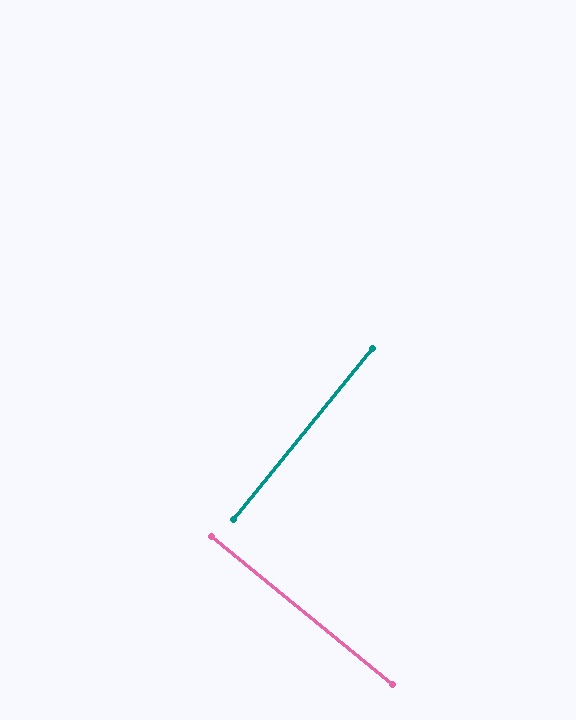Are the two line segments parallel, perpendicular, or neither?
Perpendicular — they meet at approximately 90°.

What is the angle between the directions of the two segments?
Approximately 90 degrees.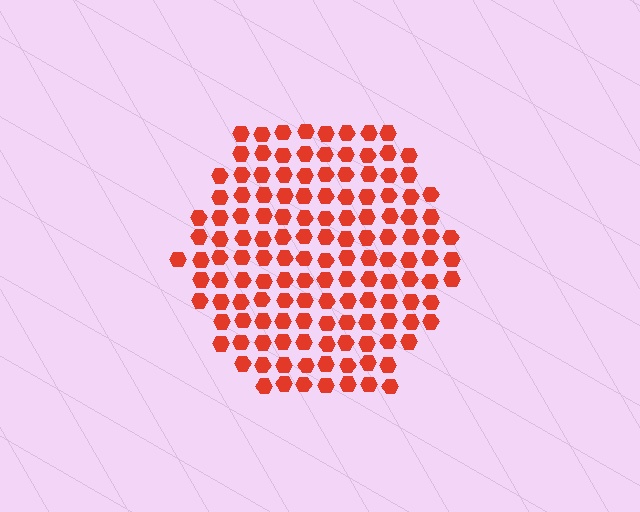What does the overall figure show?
The overall figure shows a hexagon.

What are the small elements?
The small elements are hexagons.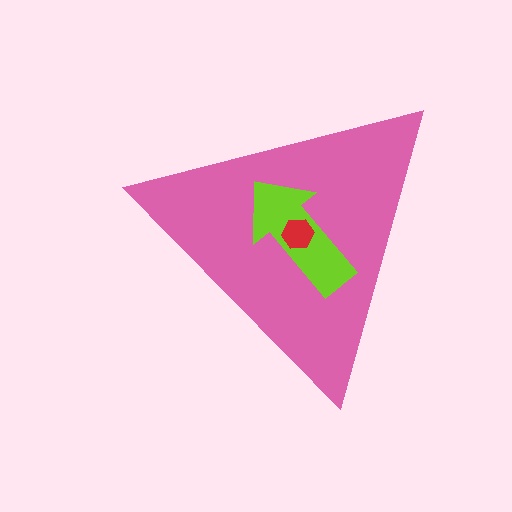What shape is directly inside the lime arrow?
The red hexagon.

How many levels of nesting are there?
3.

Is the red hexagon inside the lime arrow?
Yes.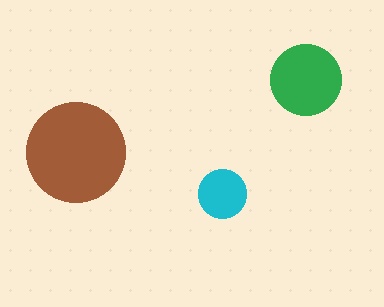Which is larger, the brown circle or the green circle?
The brown one.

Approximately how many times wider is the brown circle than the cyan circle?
About 2 times wider.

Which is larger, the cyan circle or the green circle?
The green one.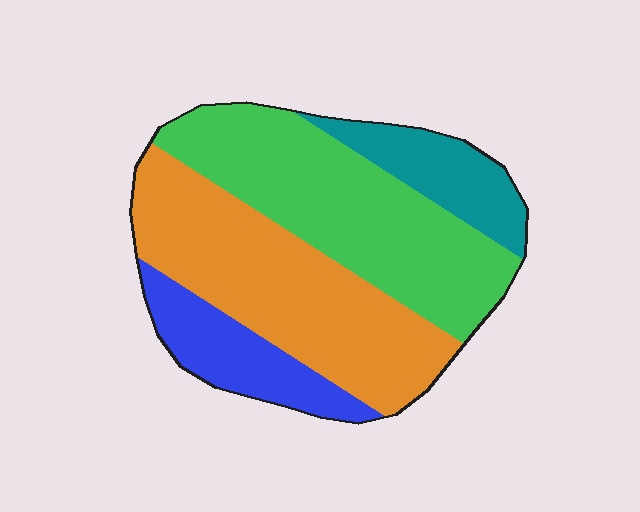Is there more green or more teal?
Green.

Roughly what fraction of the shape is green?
Green covers roughly 35% of the shape.